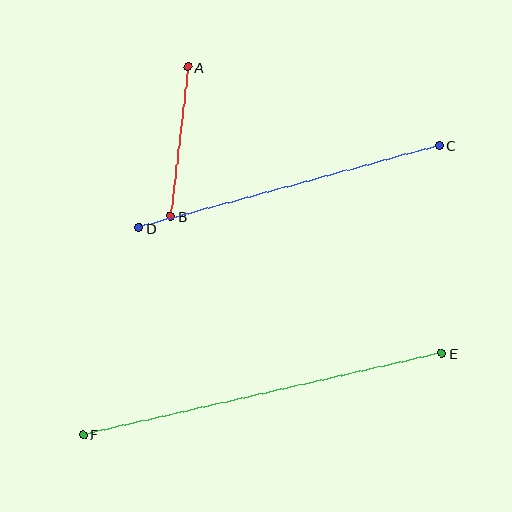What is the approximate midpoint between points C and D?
The midpoint is at approximately (289, 186) pixels.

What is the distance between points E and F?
The distance is approximately 368 pixels.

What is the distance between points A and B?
The distance is approximately 150 pixels.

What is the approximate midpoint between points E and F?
The midpoint is at approximately (262, 394) pixels.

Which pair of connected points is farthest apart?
Points E and F are farthest apart.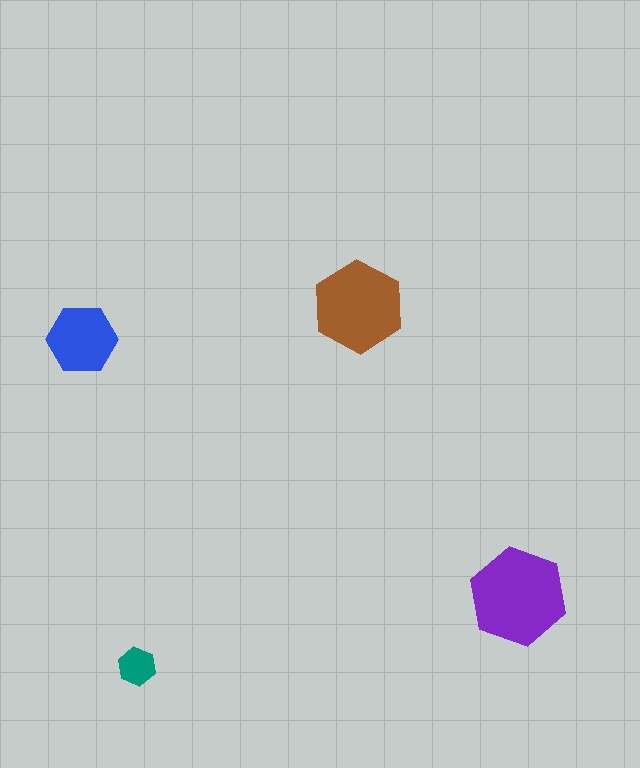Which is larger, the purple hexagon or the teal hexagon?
The purple one.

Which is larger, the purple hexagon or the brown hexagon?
The purple one.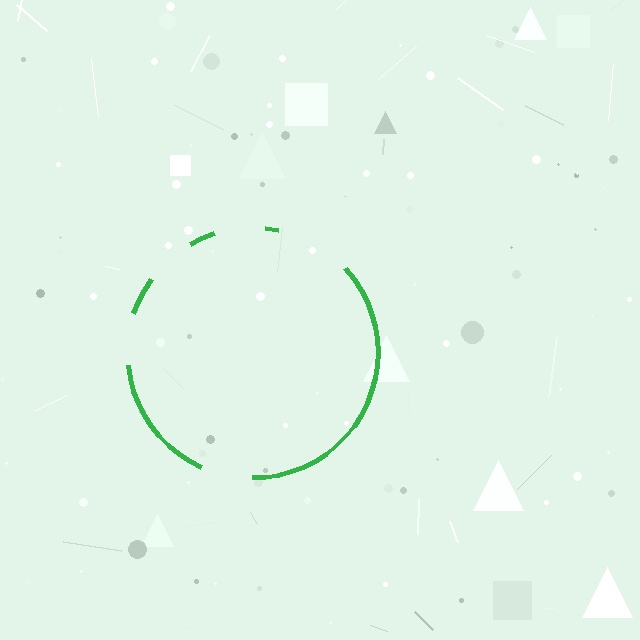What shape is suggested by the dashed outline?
The dashed outline suggests a circle.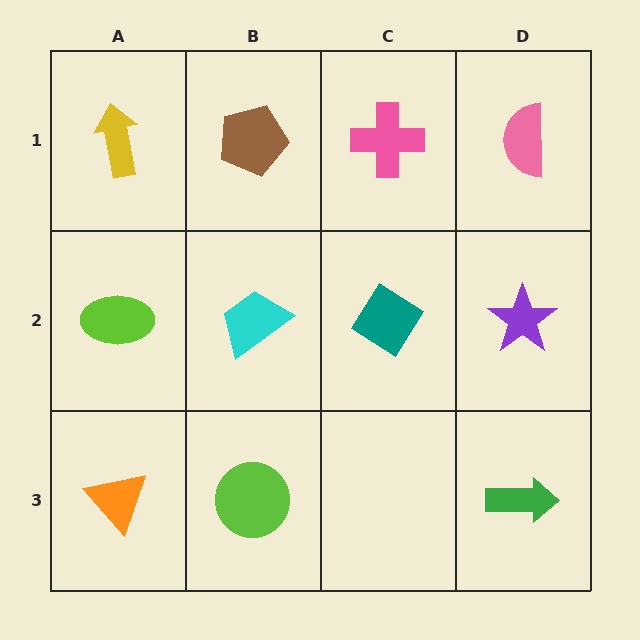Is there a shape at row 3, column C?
No, that cell is empty.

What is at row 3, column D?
A green arrow.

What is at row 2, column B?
A cyan trapezoid.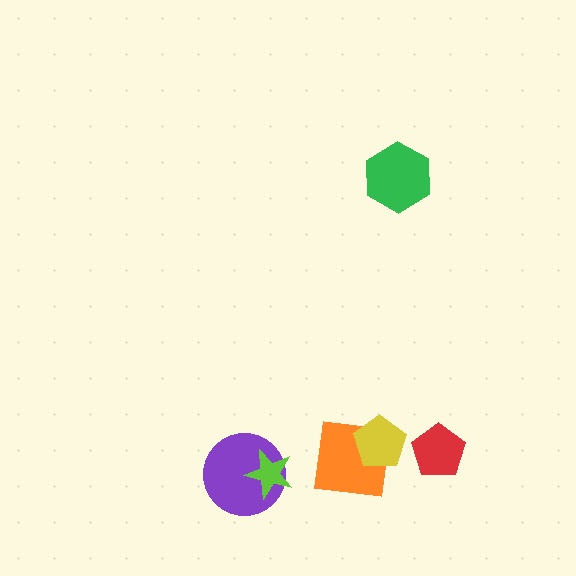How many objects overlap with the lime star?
1 object overlaps with the lime star.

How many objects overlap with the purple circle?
1 object overlaps with the purple circle.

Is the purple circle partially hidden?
Yes, it is partially covered by another shape.